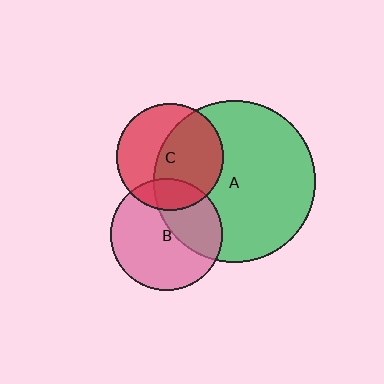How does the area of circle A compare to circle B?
Approximately 2.1 times.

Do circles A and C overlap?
Yes.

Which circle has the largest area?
Circle A (green).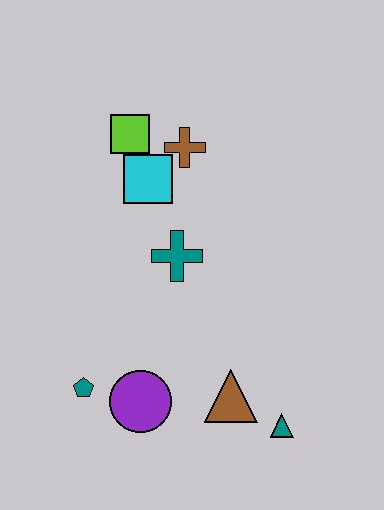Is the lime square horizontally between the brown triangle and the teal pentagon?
Yes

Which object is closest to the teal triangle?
The brown triangle is closest to the teal triangle.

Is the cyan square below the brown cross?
Yes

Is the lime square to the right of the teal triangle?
No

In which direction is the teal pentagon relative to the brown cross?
The teal pentagon is below the brown cross.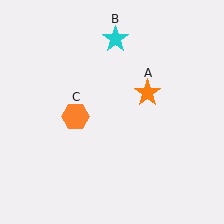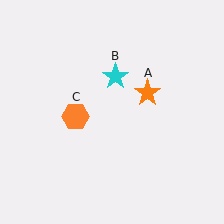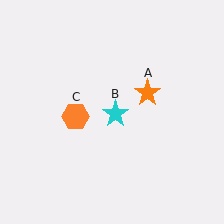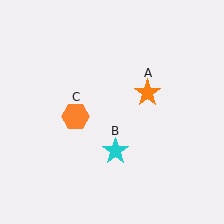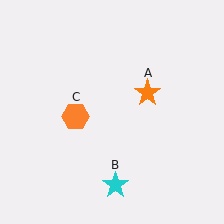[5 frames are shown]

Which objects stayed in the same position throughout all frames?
Orange star (object A) and orange hexagon (object C) remained stationary.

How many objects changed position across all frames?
1 object changed position: cyan star (object B).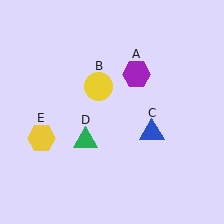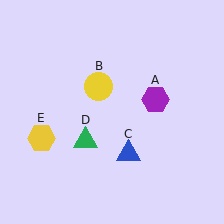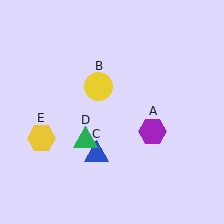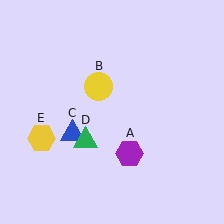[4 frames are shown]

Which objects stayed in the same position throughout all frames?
Yellow circle (object B) and green triangle (object D) and yellow hexagon (object E) remained stationary.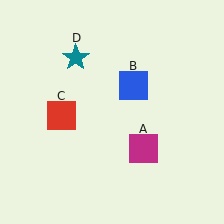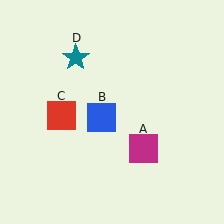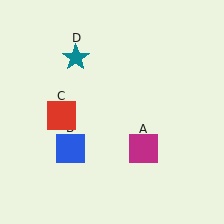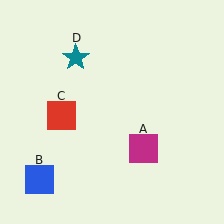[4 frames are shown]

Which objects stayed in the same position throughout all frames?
Magenta square (object A) and red square (object C) and teal star (object D) remained stationary.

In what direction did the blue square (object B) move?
The blue square (object B) moved down and to the left.